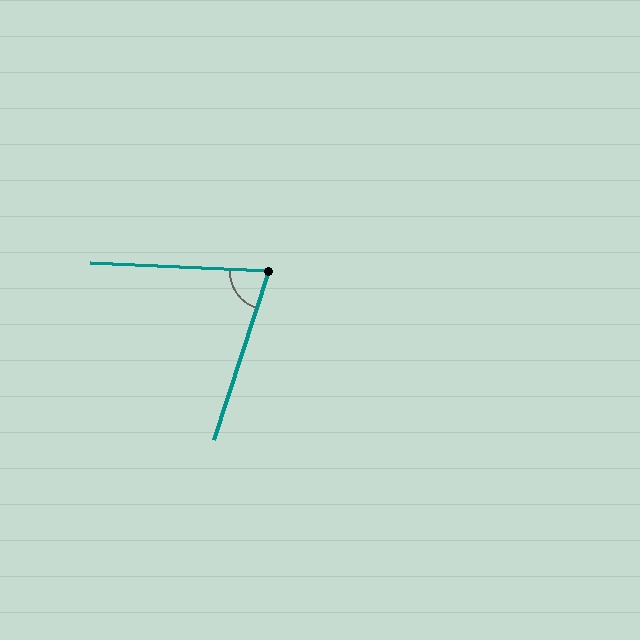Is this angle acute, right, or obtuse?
It is acute.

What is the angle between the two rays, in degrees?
Approximately 74 degrees.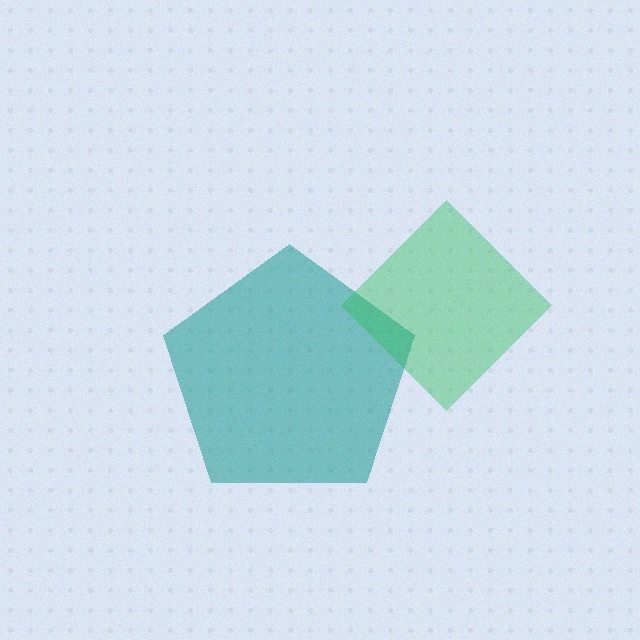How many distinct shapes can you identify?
There are 2 distinct shapes: a teal pentagon, a green diamond.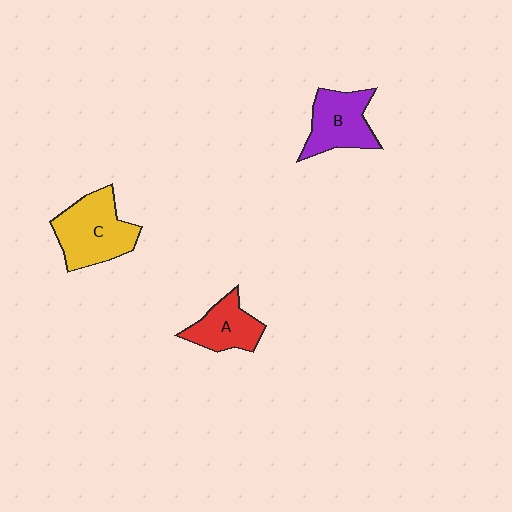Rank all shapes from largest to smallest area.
From largest to smallest: C (yellow), B (purple), A (red).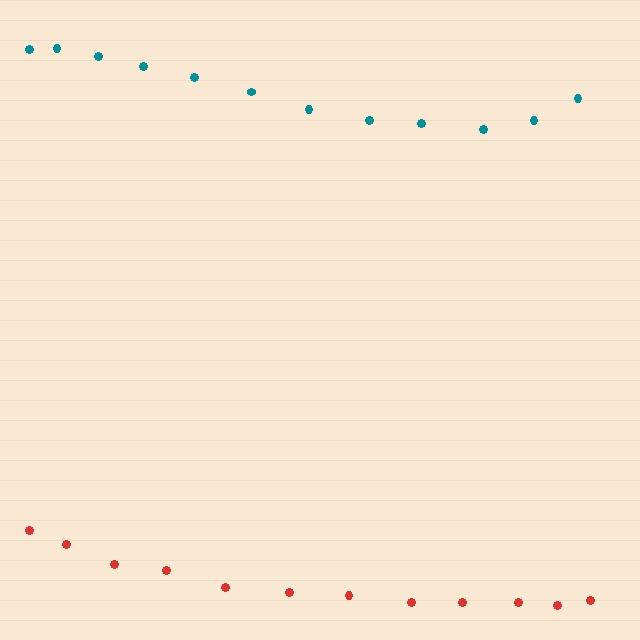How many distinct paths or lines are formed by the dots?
There are 2 distinct paths.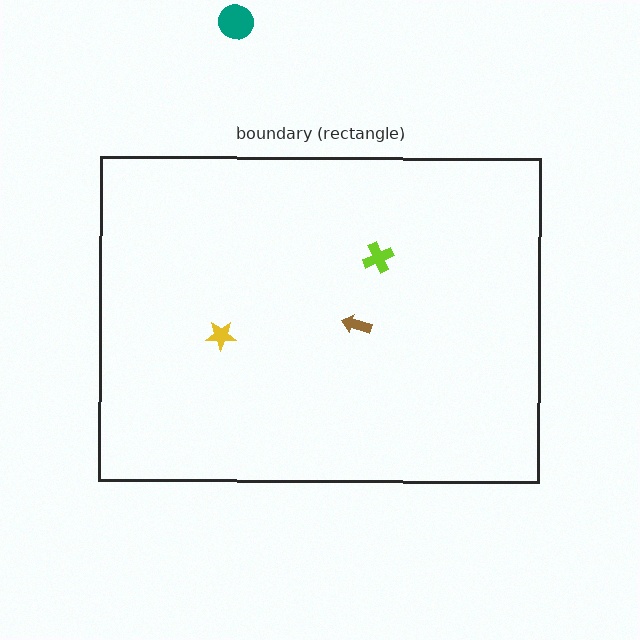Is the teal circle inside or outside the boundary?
Outside.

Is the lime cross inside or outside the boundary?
Inside.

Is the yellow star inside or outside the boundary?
Inside.